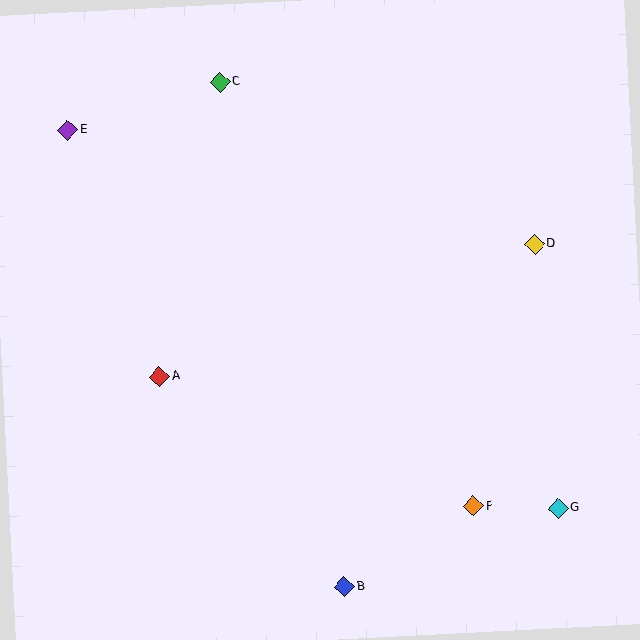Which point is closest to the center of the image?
Point A at (159, 376) is closest to the center.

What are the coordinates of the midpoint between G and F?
The midpoint between G and F is at (516, 507).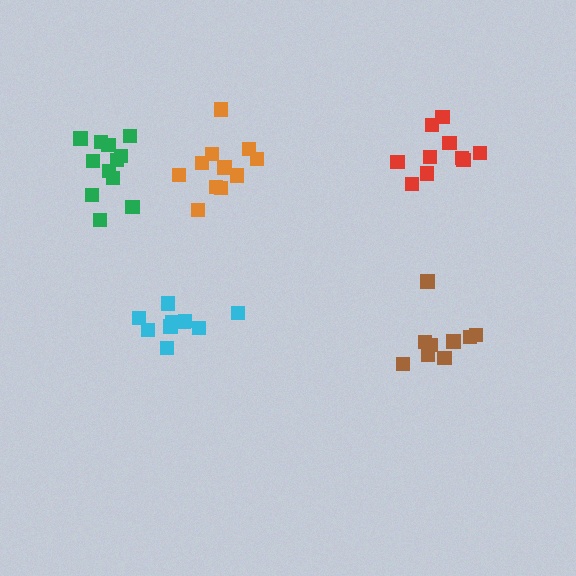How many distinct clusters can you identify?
There are 5 distinct clusters.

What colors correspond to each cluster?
The clusters are colored: green, cyan, red, brown, orange.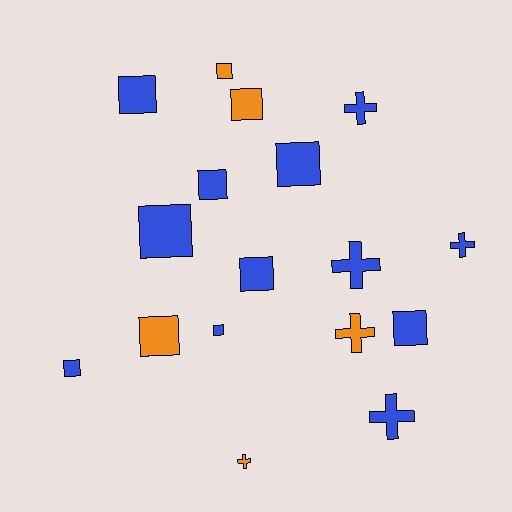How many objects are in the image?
There are 17 objects.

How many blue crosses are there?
There are 4 blue crosses.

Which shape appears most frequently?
Square, with 11 objects.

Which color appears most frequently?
Blue, with 12 objects.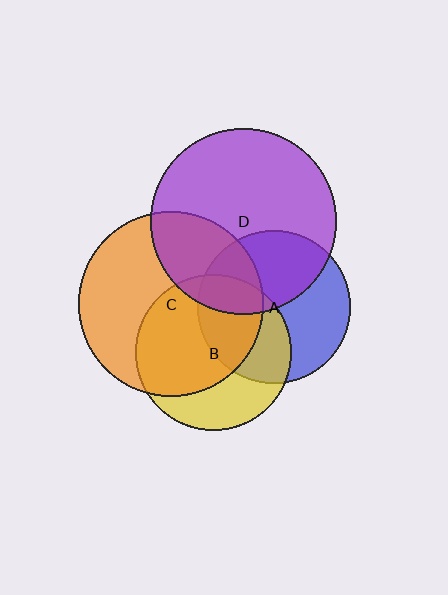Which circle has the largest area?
Circle D (purple).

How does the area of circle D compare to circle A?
Approximately 1.5 times.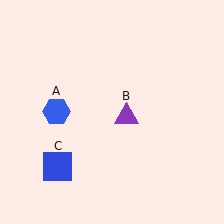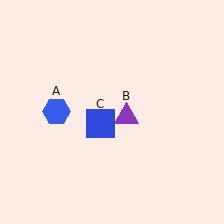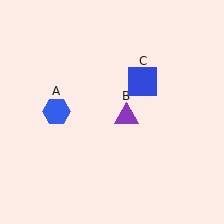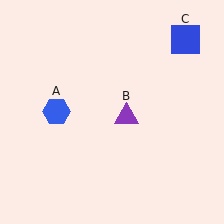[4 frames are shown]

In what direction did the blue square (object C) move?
The blue square (object C) moved up and to the right.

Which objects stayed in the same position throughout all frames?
Blue hexagon (object A) and purple triangle (object B) remained stationary.